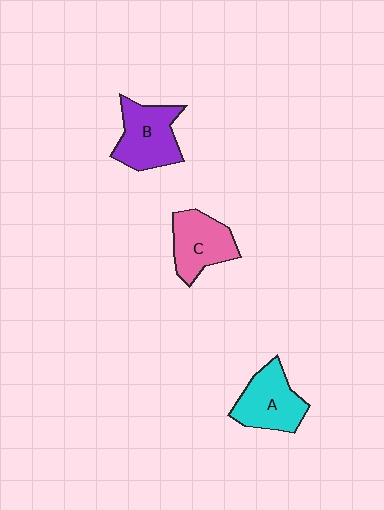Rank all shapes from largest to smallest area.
From largest to smallest: B (purple), A (cyan), C (pink).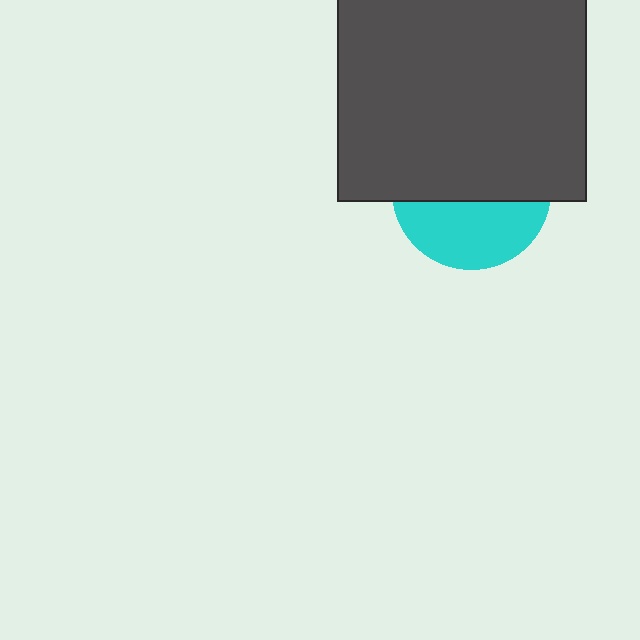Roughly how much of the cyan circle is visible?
A small part of it is visible (roughly 42%).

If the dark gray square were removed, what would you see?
You would see the complete cyan circle.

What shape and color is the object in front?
The object in front is a dark gray square.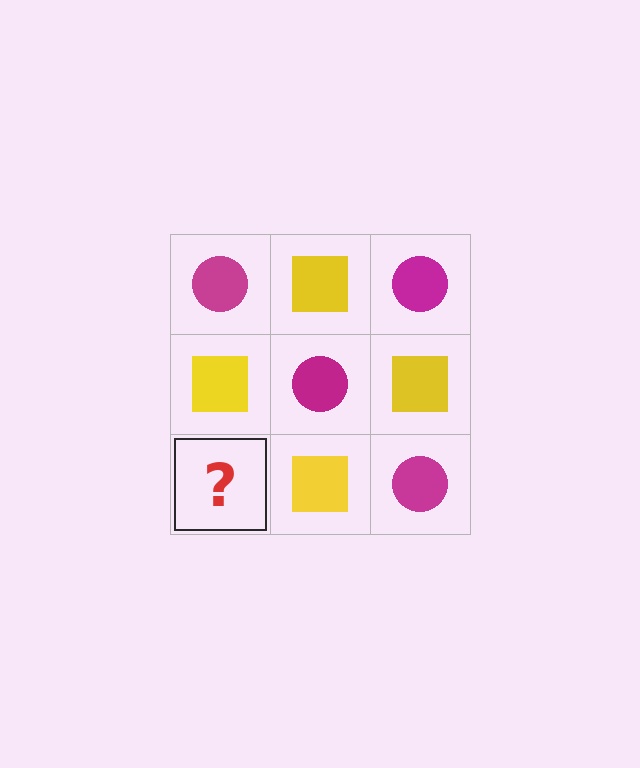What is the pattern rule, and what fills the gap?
The rule is that it alternates magenta circle and yellow square in a checkerboard pattern. The gap should be filled with a magenta circle.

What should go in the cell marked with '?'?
The missing cell should contain a magenta circle.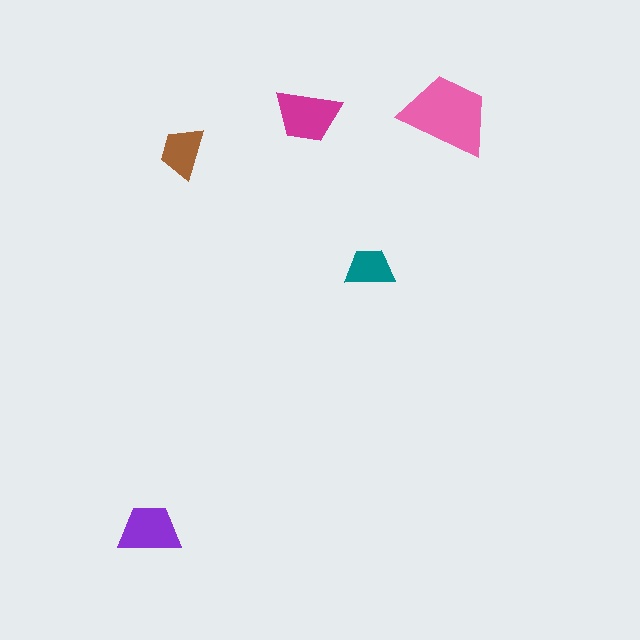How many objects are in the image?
There are 5 objects in the image.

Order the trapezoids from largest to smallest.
the pink one, the magenta one, the purple one, the brown one, the teal one.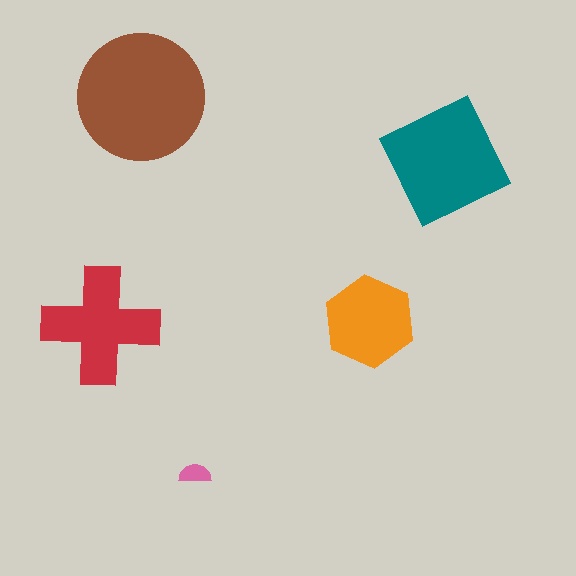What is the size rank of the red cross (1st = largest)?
3rd.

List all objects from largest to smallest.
The brown circle, the teal square, the red cross, the orange hexagon, the pink semicircle.